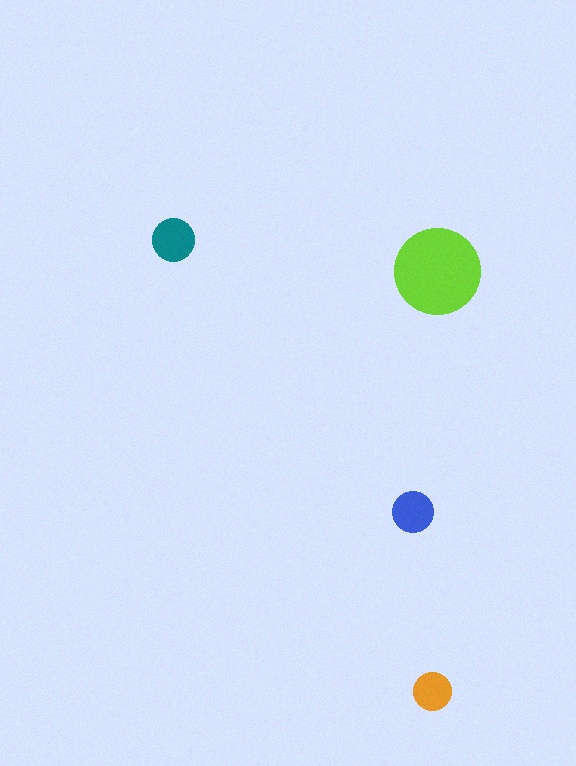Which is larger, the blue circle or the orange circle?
The blue one.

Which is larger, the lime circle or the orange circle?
The lime one.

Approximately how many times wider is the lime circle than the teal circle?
About 2 times wider.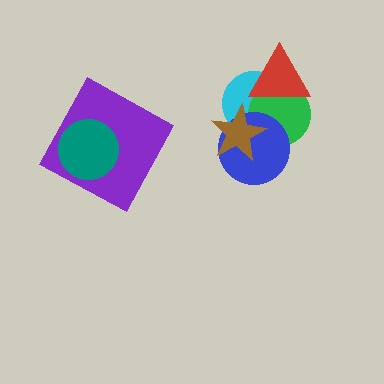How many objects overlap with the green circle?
4 objects overlap with the green circle.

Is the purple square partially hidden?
Yes, it is partially covered by another shape.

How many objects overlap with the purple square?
1 object overlaps with the purple square.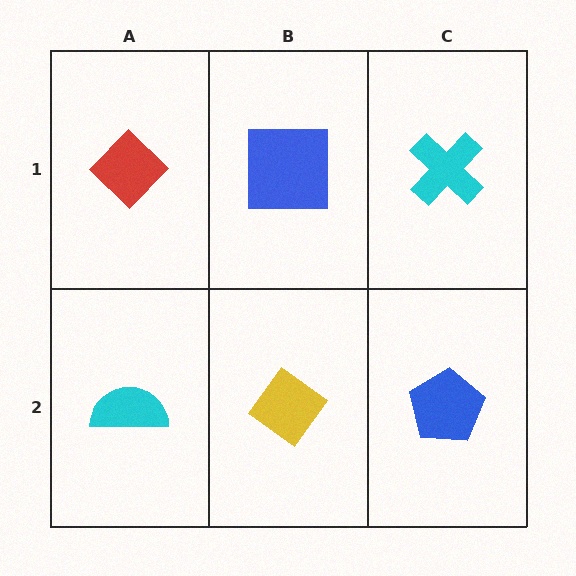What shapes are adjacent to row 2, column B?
A blue square (row 1, column B), a cyan semicircle (row 2, column A), a blue pentagon (row 2, column C).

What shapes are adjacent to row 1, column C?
A blue pentagon (row 2, column C), a blue square (row 1, column B).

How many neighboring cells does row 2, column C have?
2.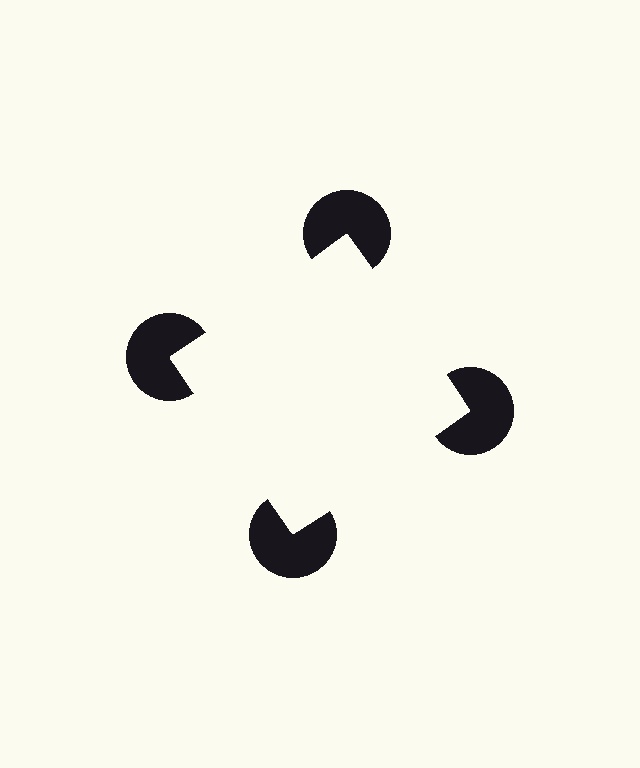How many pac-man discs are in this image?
There are 4 — one at each vertex of the illusory square.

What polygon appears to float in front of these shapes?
An illusory square — its edges are inferred from the aligned wedge cuts in the pac-man discs, not physically drawn.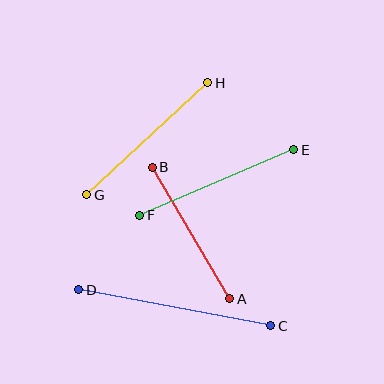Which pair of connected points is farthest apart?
Points C and D are farthest apart.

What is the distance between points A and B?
The distance is approximately 153 pixels.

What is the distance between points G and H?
The distance is approximately 165 pixels.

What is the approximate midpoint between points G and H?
The midpoint is at approximately (147, 139) pixels.